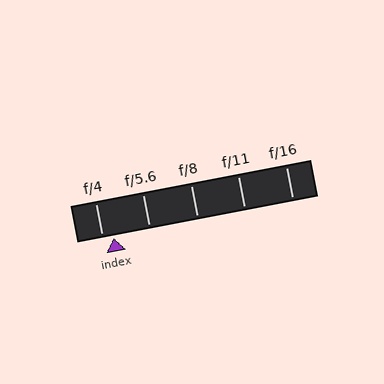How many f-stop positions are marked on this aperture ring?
There are 5 f-stop positions marked.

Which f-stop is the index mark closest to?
The index mark is closest to f/4.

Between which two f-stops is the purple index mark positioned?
The index mark is between f/4 and f/5.6.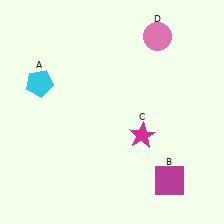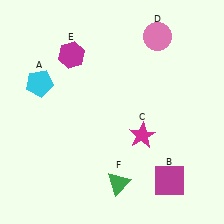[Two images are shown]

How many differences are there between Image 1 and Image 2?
There are 2 differences between the two images.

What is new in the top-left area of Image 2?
A magenta hexagon (E) was added in the top-left area of Image 2.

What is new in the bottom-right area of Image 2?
A green triangle (F) was added in the bottom-right area of Image 2.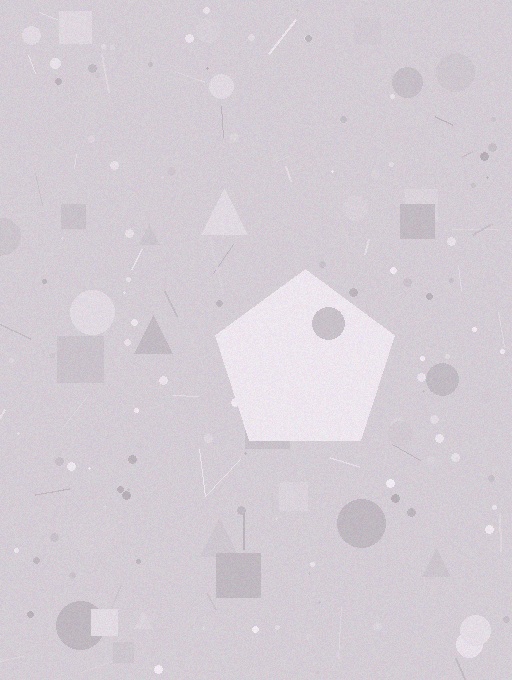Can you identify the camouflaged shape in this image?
The camouflaged shape is a pentagon.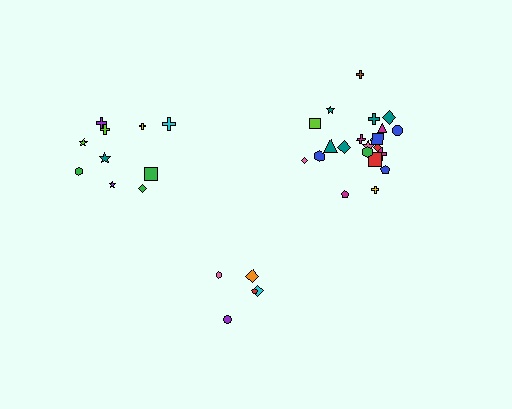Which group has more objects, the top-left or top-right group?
The top-right group.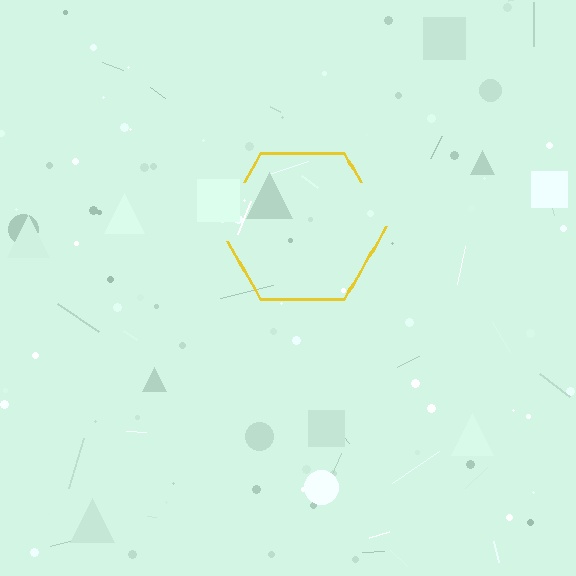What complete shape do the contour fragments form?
The contour fragments form a hexagon.